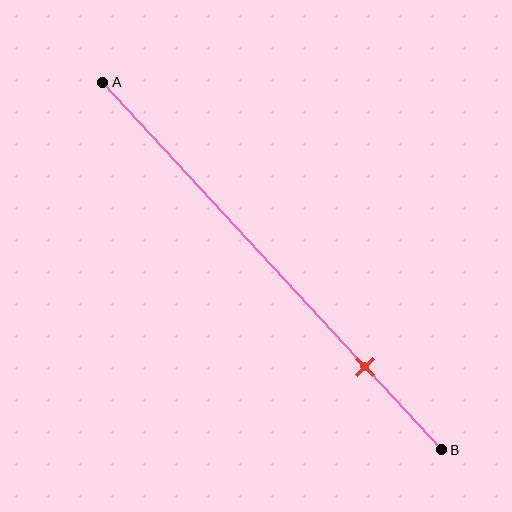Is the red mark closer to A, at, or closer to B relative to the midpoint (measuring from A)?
The red mark is closer to point B than the midpoint of segment AB.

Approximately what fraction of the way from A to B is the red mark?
The red mark is approximately 75% of the way from A to B.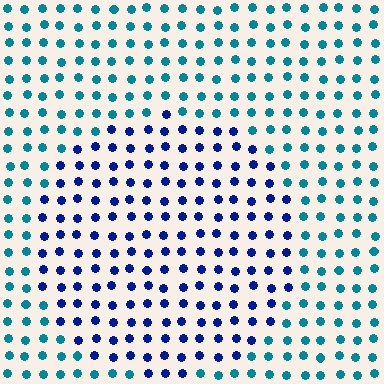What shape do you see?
I see a circle.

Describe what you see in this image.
The image is filled with small teal elements in a uniform arrangement. A circle-shaped region is visible where the elements are tinted to a slightly different hue, forming a subtle color boundary.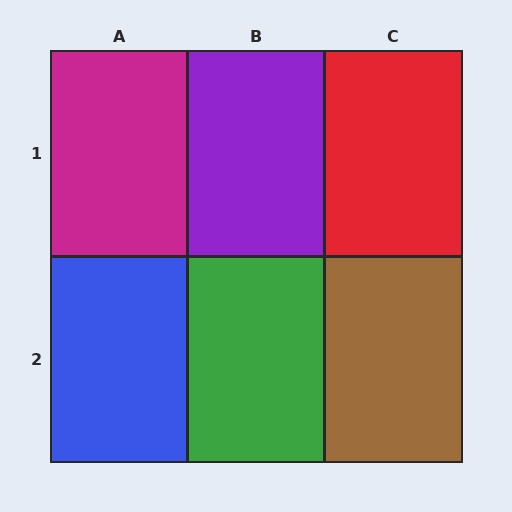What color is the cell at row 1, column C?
Red.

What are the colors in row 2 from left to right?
Blue, green, brown.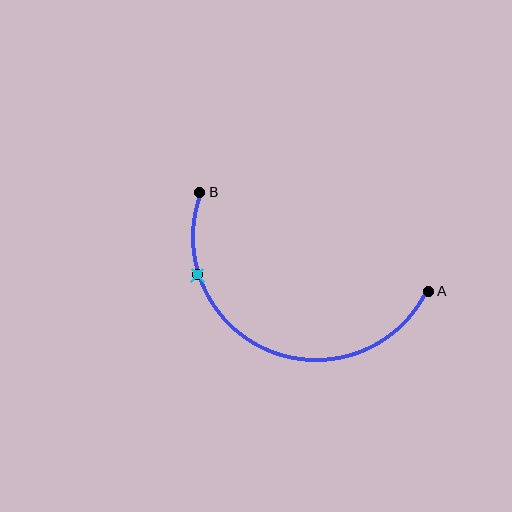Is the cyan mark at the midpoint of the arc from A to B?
No. The cyan mark lies on the arc but is closer to endpoint B. The arc midpoint would be at the point on the curve equidistant along the arc from both A and B.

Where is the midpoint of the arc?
The arc midpoint is the point on the curve farthest from the straight line joining A and B. It sits below that line.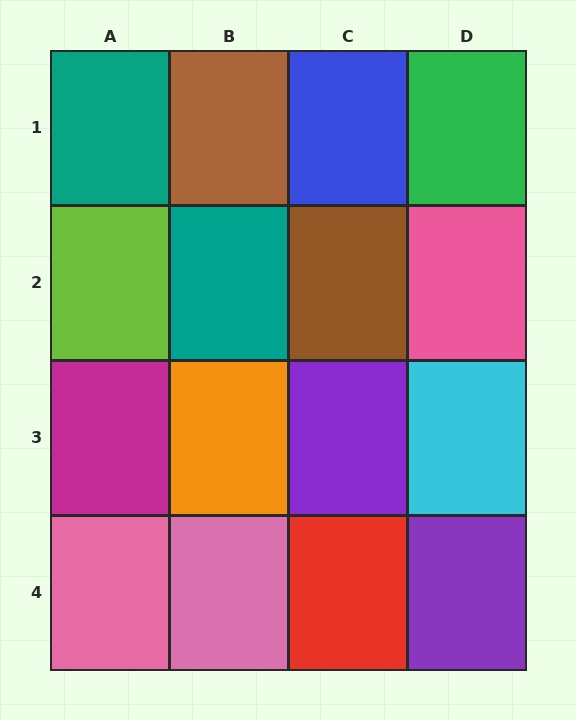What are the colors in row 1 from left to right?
Teal, brown, blue, green.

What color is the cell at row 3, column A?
Magenta.